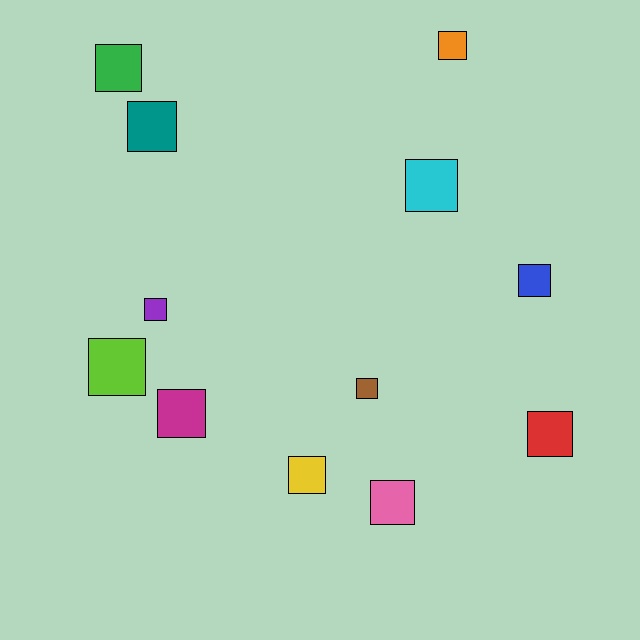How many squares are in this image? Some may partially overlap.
There are 12 squares.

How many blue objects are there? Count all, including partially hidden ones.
There is 1 blue object.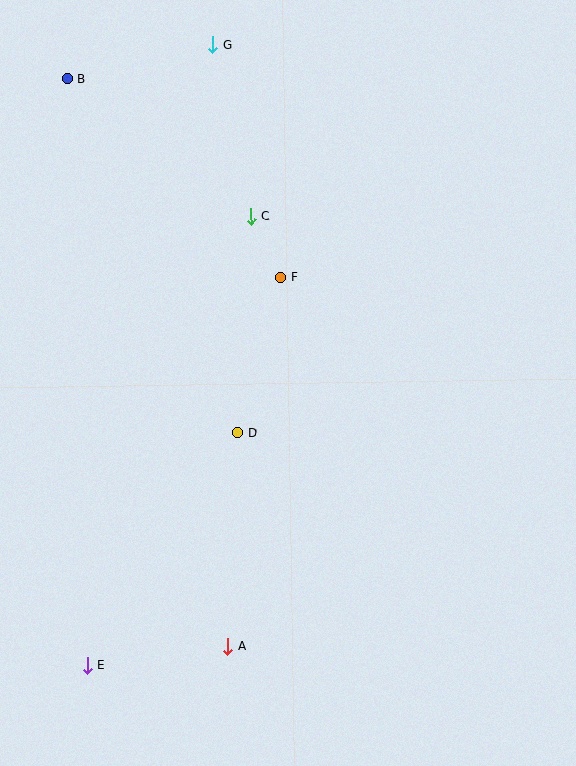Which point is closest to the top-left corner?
Point B is closest to the top-left corner.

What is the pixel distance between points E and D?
The distance between E and D is 277 pixels.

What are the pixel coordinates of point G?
Point G is at (213, 45).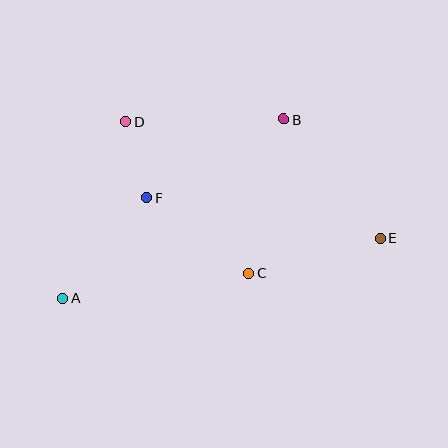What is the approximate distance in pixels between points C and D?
The distance between C and D is approximately 195 pixels.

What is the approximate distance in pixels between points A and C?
The distance between A and C is approximately 187 pixels.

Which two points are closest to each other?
Points D and F are closest to each other.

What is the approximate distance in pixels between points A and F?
The distance between A and F is approximately 130 pixels.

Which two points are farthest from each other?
Points A and E are farthest from each other.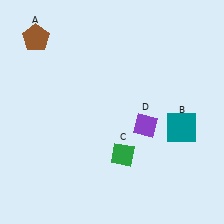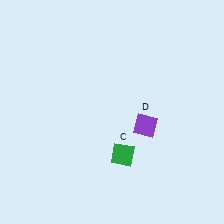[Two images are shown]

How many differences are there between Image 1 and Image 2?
There are 2 differences between the two images.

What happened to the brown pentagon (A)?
The brown pentagon (A) was removed in Image 2. It was in the top-left area of Image 1.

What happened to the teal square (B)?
The teal square (B) was removed in Image 2. It was in the bottom-right area of Image 1.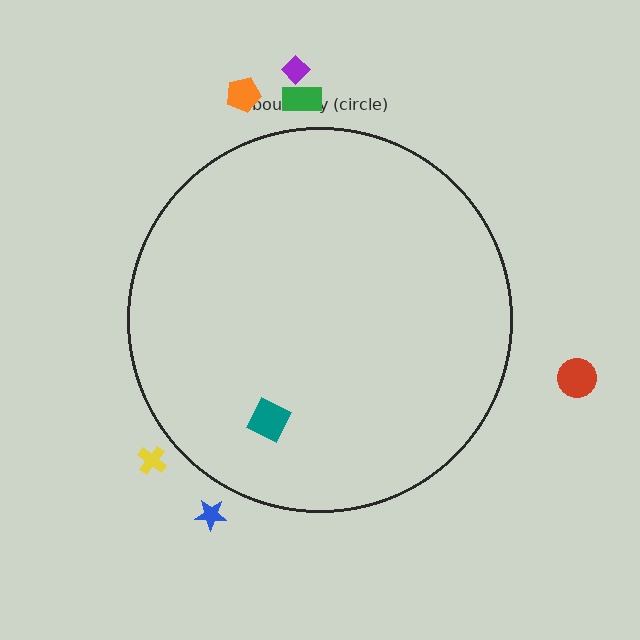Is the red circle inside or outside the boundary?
Outside.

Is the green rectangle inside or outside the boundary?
Outside.